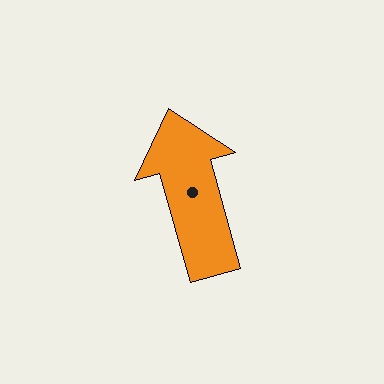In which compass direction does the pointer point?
North.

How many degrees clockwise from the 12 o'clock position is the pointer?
Approximately 344 degrees.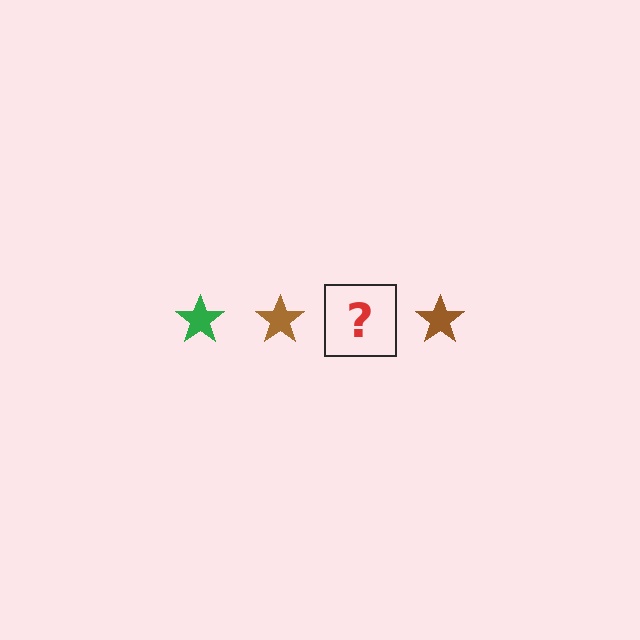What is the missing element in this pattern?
The missing element is a green star.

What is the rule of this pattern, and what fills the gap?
The rule is that the pattern cycles through green, brown stars. The gap should be filled with a green star.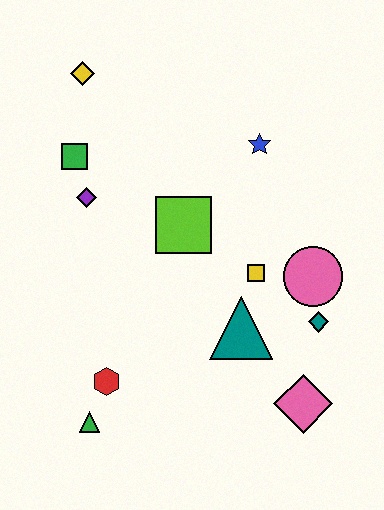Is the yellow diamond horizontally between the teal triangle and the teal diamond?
No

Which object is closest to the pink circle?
The teal diamond is closest to the pink circle.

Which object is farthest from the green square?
The pink diamond is farthest from the green square.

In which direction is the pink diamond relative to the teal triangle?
The pink diamond is below the teal triangle.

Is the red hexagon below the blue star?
Yes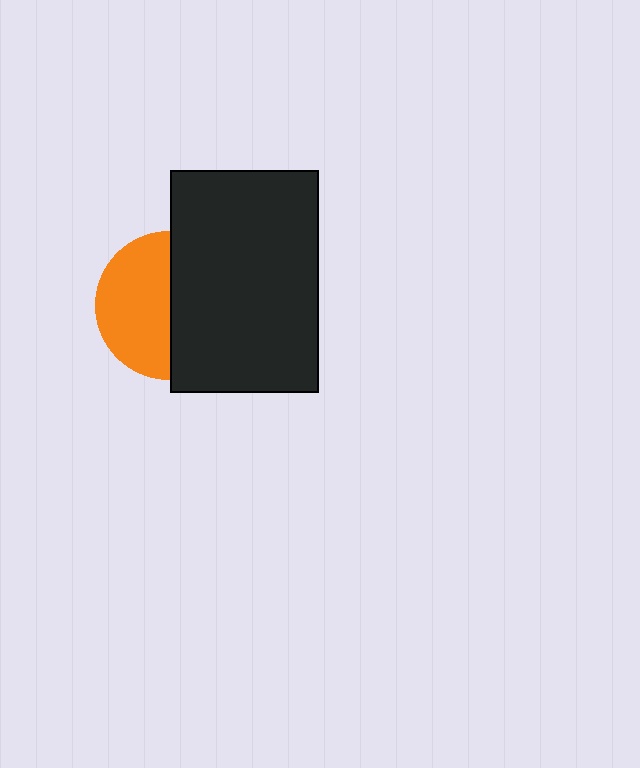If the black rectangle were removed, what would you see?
You would see the complete orange circle.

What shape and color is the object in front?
The object in front is a black rectangle.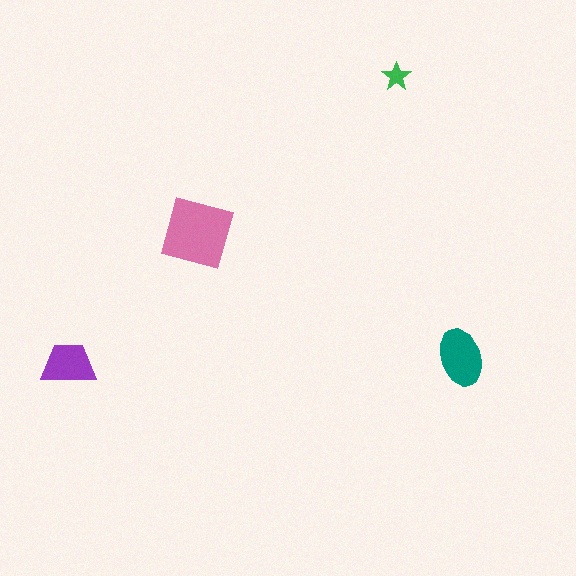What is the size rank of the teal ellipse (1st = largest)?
2nd.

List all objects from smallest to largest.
The green star, the purple trapezoid, the teal ellipse, the pink diamond.